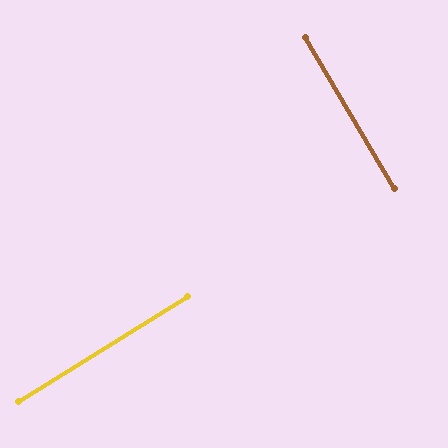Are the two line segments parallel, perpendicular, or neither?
Perpendicular — they meet at approximately 88°.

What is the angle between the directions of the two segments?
Approximately 88 degrees.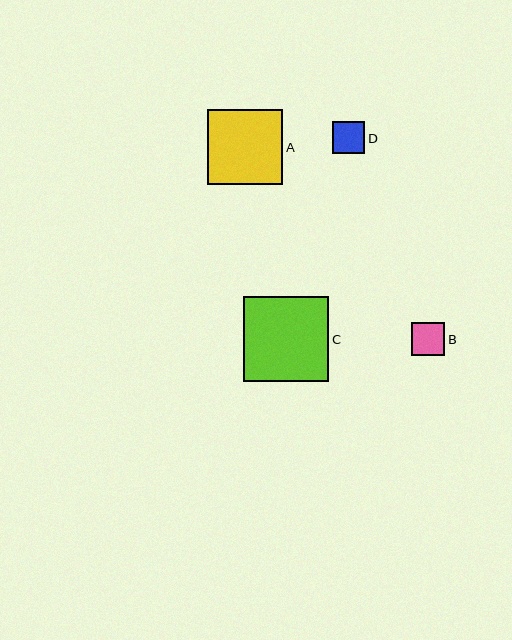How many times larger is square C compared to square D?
Square C is approximately 2.6 times the size of square D.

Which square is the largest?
Square C is the largest with a size of approximately 85 pixels.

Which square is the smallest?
Square D is the smallest with a size of approximately 32 pixels.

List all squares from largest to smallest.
From largest to smallest: C, A, B, D.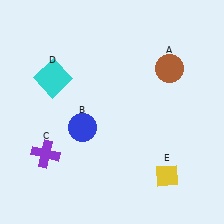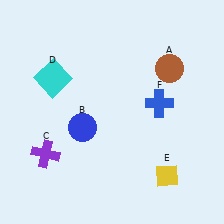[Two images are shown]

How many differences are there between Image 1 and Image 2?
There is 1 difference between the two images.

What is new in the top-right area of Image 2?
A blue cross (F) was added in the top-right area of Image 2.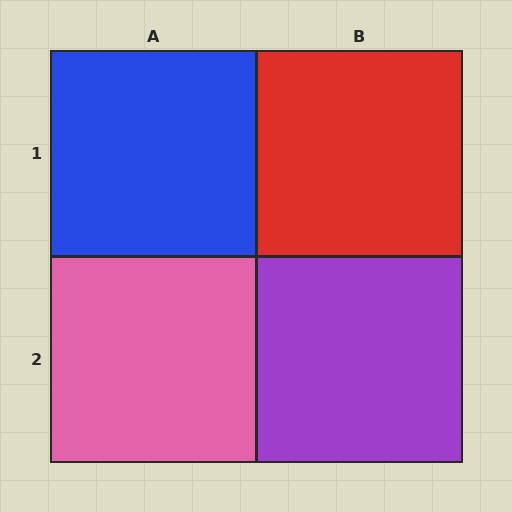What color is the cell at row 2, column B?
Purple.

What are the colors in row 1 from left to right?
Blue, red.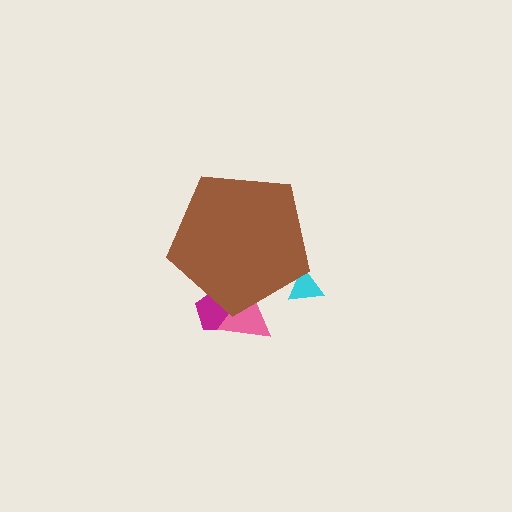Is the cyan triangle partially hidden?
Yes, the cyan triangle is partially hidden behind the brown pentagon.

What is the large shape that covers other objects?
A brown pentagon.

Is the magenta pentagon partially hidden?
Yes, the magenta pentagon is partially hidden behind the brown pentagon.